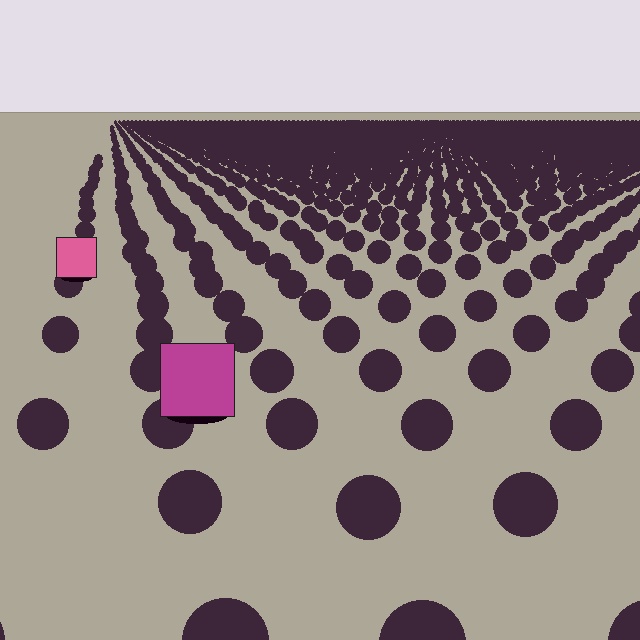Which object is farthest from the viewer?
The pink square is farthest from the viewer. It appears smaller and the ground texture around it is denser.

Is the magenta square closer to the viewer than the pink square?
Yes. The magenta square is closer — you can tell from the texture gradient: the ground texture is coarser near it.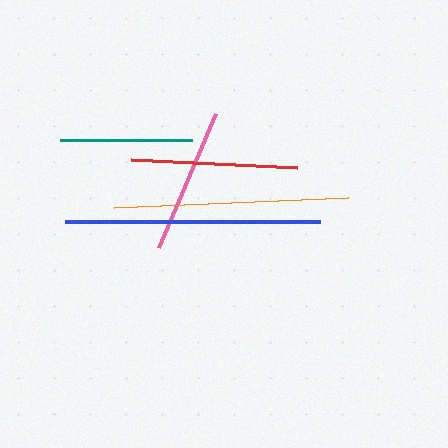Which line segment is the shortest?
The teal line is the shortest at approximately 132 pixels.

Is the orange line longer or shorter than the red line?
The orange line is longer than the red line.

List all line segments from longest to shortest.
From longest to shortest: blue, orange, red, pink, teal.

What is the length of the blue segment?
The blue segment is approximately 255 pixels long.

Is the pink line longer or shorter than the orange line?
The orange line is longer than the pink line.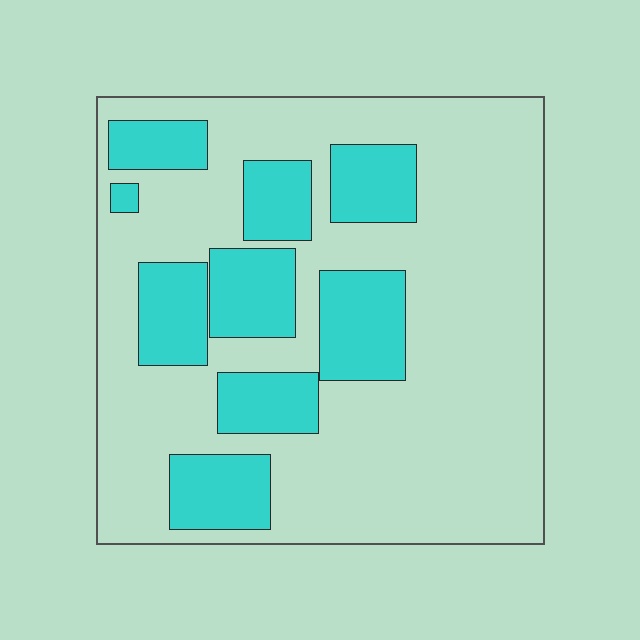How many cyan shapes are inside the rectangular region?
9.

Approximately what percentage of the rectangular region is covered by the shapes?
Approximately 30%.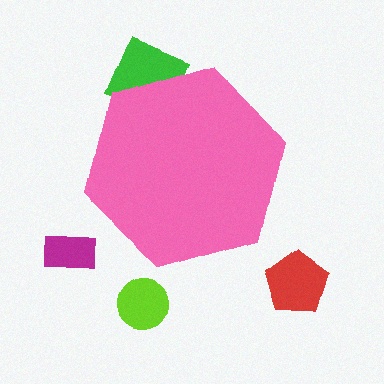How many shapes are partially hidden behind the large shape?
1 shape is partially hidden.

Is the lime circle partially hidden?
No, the lime circle is fully visible.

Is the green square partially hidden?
Yes, the green square is partially hidden behind the pink hexagon.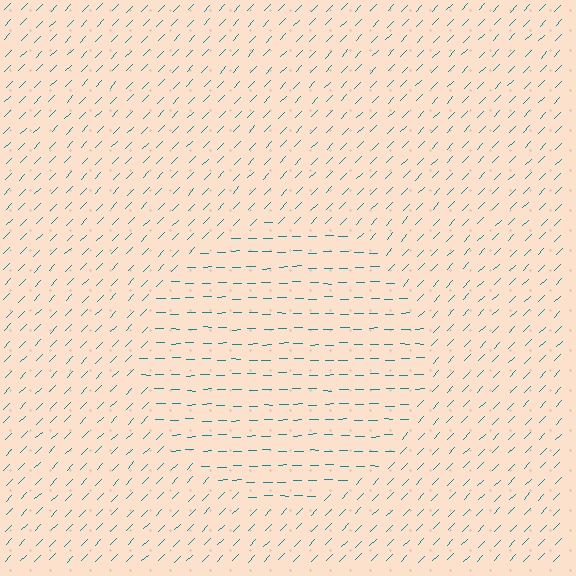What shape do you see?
I see a circle.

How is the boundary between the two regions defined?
The boundary is defined purely by a change in line orientation (approximately 45 degrees difference). All lines are the same color and thickness.